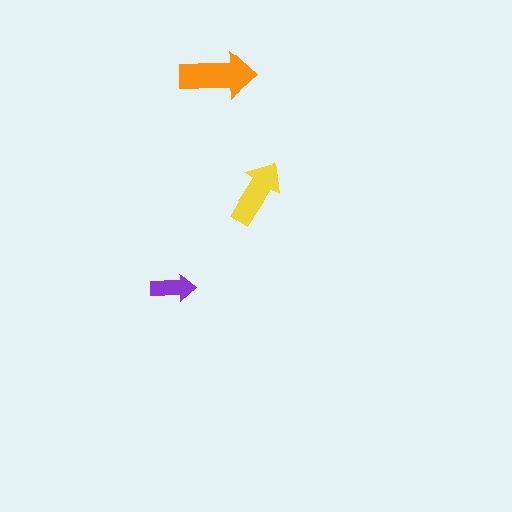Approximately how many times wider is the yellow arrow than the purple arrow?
About 1.5 times wider.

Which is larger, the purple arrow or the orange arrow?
The orange one.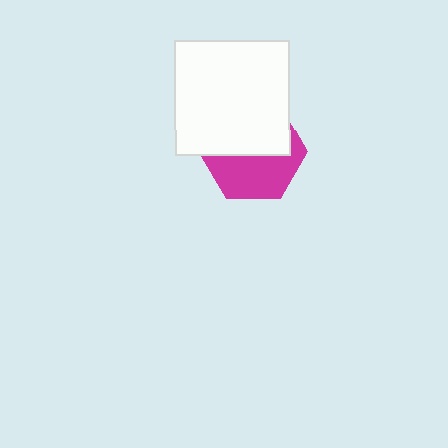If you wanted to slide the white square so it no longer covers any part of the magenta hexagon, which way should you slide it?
Slide it up — that is the most direct way to separate the two shapes.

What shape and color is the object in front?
The object in front is a white square.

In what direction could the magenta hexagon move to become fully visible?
The magenta hexagon could move down. That would shift it out from behind the white square entirely.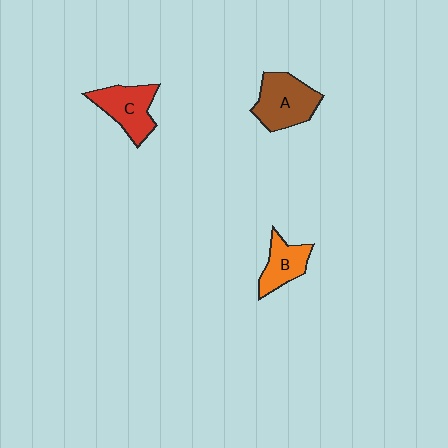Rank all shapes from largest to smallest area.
From largest to smallest: A (brown), C (red), B (orange).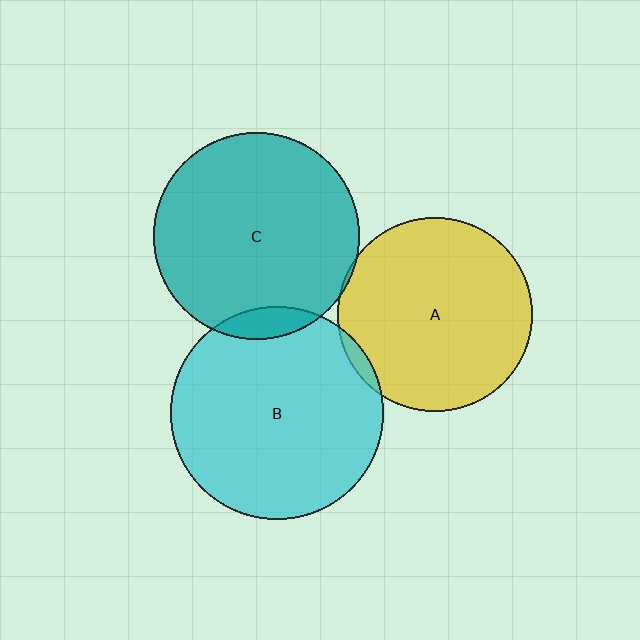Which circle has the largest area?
Circle B (cyan).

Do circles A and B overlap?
Yes.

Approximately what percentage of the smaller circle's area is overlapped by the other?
Approximately 5%.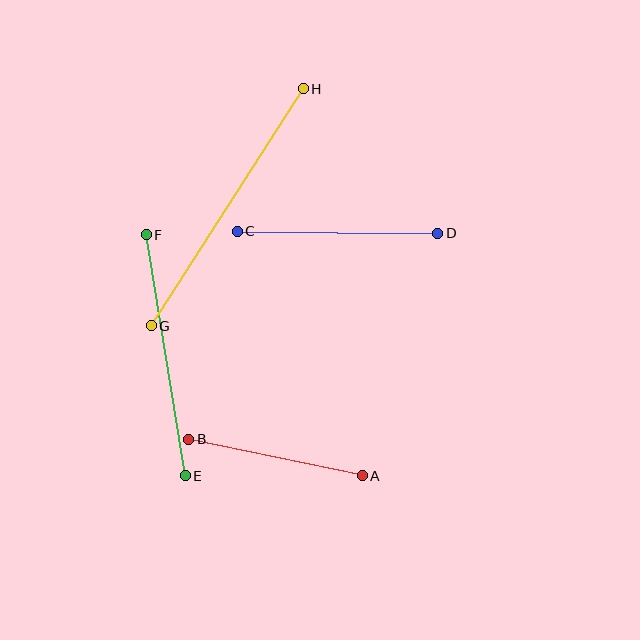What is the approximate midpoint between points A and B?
The midpoint is at approximately (276, 457) pixels.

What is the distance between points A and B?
The distance is approximately 177 pixels.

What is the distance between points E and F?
The distance is approximately 244 pixels.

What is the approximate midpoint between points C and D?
The midpoint is at approximately (338, 232) pixels.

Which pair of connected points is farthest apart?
Points G and H are farthest apart.